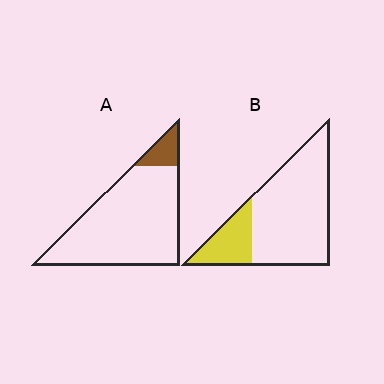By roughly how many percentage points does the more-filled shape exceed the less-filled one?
By roughly 10 percentage points (B over A).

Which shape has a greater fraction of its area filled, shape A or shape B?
Shape B.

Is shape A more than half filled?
No.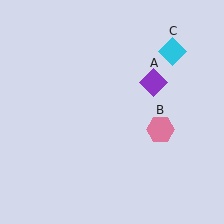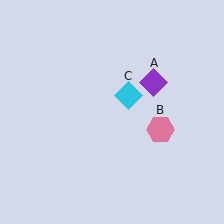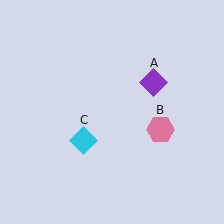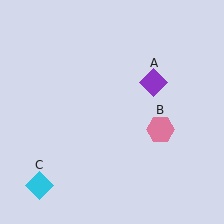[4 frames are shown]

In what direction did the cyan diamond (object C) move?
The cyan diamond (object C) moved down and to the left.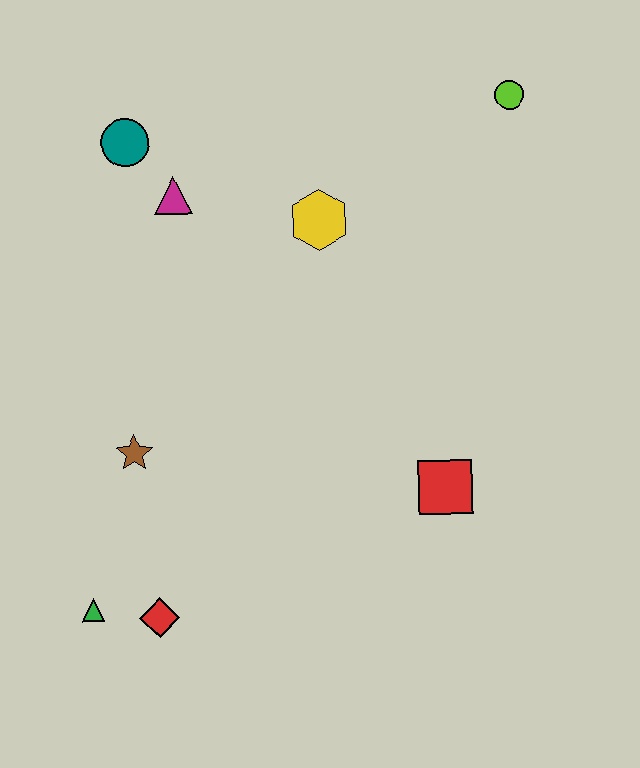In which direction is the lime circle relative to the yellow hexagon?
The lime circle is to the right of the yellow hexagon.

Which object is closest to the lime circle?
The yellow hexagon is closest to the lime circle.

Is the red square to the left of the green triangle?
No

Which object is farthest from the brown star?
The lime circle is farthest from the brown star.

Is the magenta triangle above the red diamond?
Yes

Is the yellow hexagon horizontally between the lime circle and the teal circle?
Yes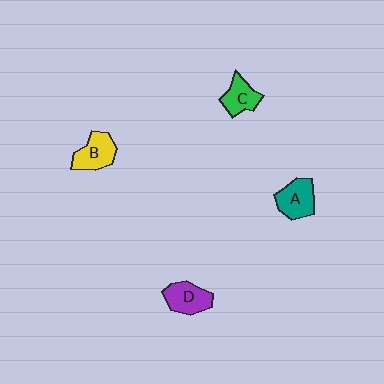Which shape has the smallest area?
Shape C (green).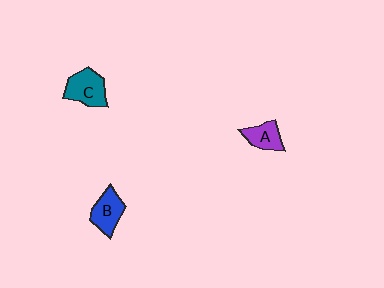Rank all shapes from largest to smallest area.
From largest to smallest: C (teal), B (blue), A (purple).